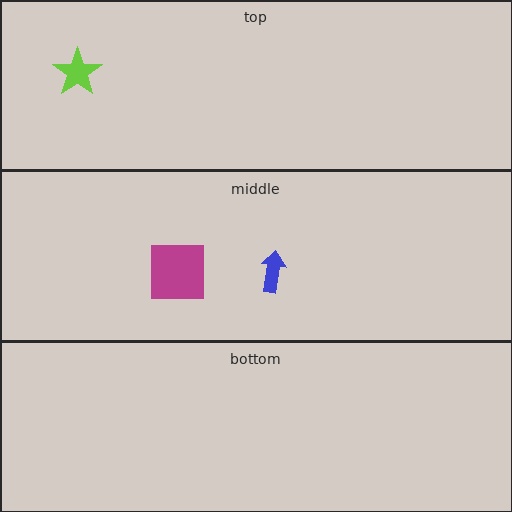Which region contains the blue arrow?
The middle region.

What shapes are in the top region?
The lime star.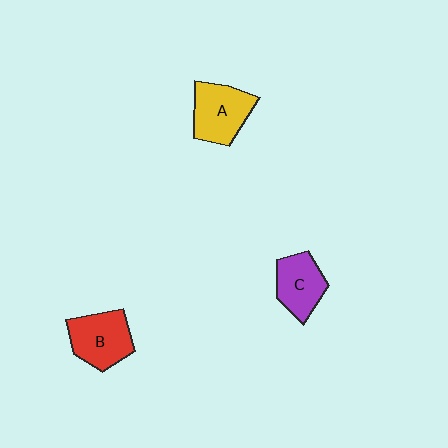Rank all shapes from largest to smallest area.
From largest to smallest: A (yellow), B (red), C (purple).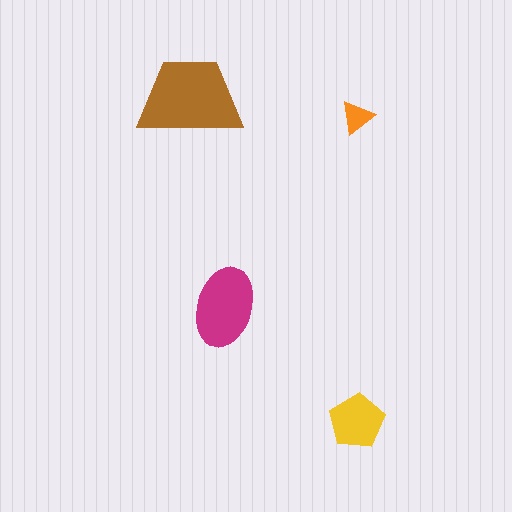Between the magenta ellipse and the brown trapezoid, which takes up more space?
The brown trapezoid.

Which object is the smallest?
The orange triangle.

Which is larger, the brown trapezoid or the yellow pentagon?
The brown trapezoid.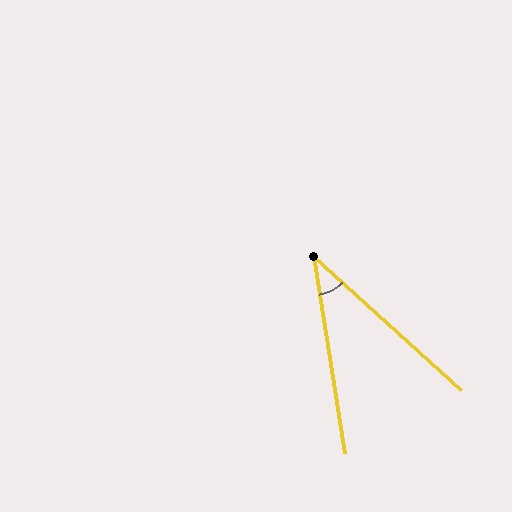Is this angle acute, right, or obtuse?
It is acute.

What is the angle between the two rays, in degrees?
Approximately 39 degrees.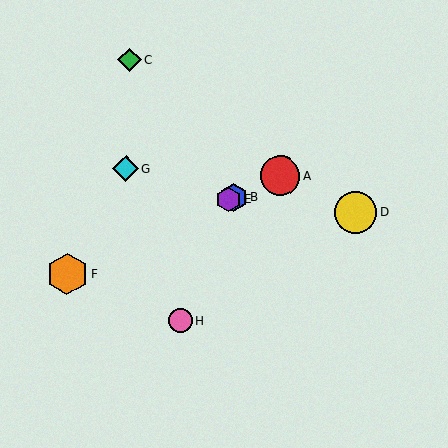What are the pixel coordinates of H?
Object H is at (181, 320).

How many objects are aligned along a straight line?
4 objects (A, B, E, F) are aligned along a straight line.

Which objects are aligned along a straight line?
Objects A, B, E, F are aligned along a straight line.